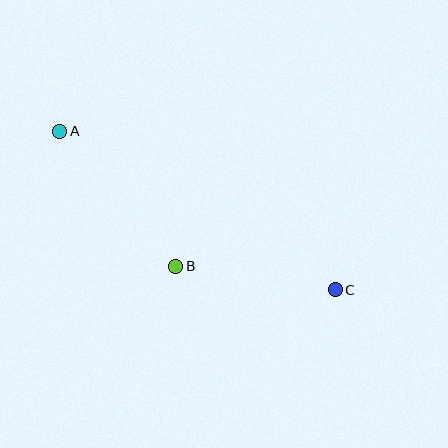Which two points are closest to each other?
Points B and C are closest to each other.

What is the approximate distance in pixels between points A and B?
The distance between A and B is approximately 178 pixels.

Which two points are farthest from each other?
Points A and C are farthest from each other.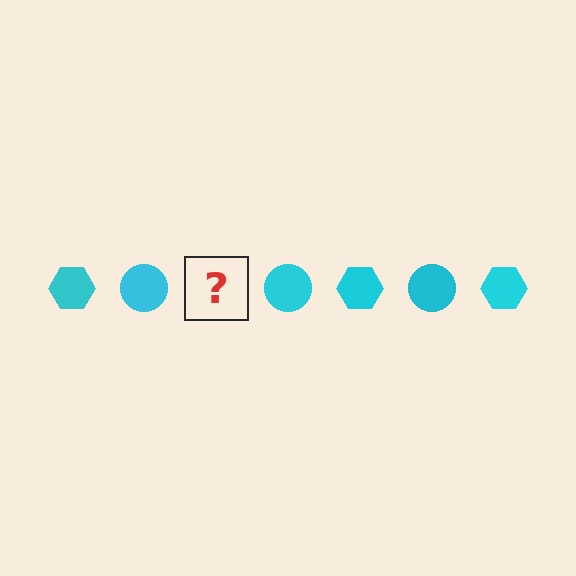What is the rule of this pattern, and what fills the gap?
The rule is that the pattern cycles through hexagon, circle shapes in cyan. The gap should be filled with a cyan hexagon.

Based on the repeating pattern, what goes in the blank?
The blank should be a cyan hexagon.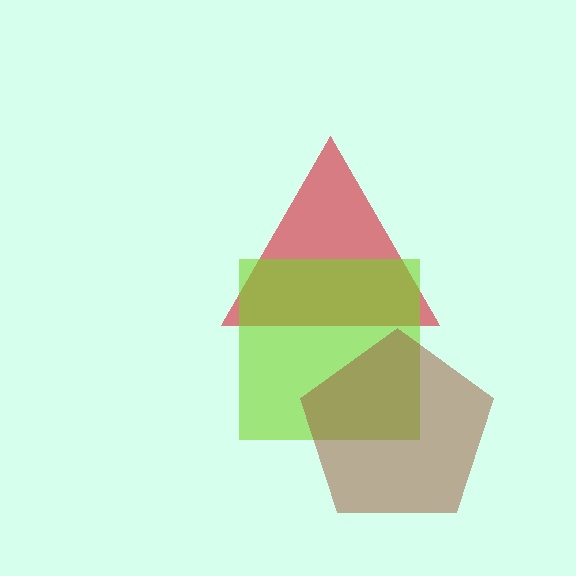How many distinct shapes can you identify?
There are 3 distinct shapes: a red triangle, a lime square, a brown pentagon.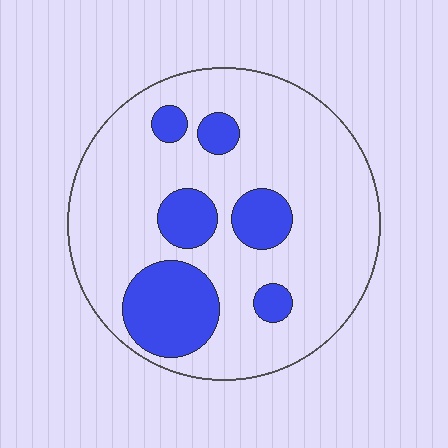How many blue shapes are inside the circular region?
6.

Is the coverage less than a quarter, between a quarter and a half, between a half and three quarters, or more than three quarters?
Less than a quarter.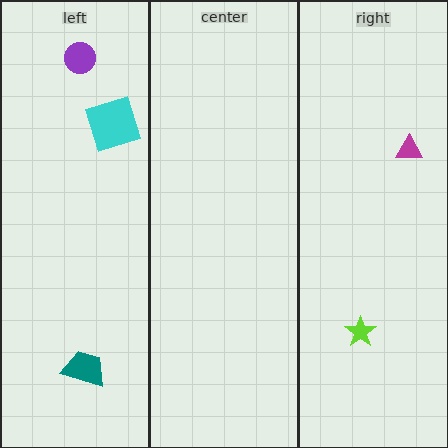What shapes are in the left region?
The purple circle, the teal trapezoid, the cyan square.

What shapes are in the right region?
The lime star, the magenta triangle.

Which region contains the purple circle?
The left region.